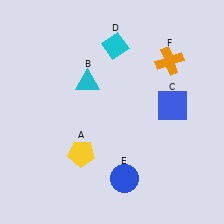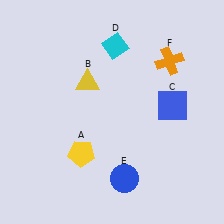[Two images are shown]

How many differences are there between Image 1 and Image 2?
There is 1 difference between the two images.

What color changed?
The triangle (B) changed from cyan in Image 1 to yellow in Image 2.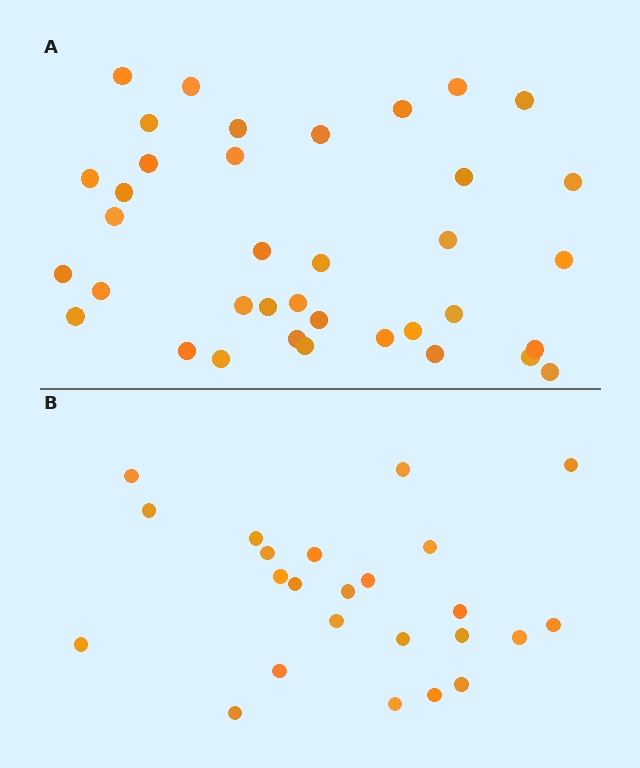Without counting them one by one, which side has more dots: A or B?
Region A (the top region) has more dots.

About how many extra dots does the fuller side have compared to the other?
Region A has approximately 15 more dots than region B.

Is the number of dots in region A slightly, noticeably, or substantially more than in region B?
Region A has substantially more. The ratio is roughly 1.5 to 1.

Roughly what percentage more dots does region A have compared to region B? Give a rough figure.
About 55% more.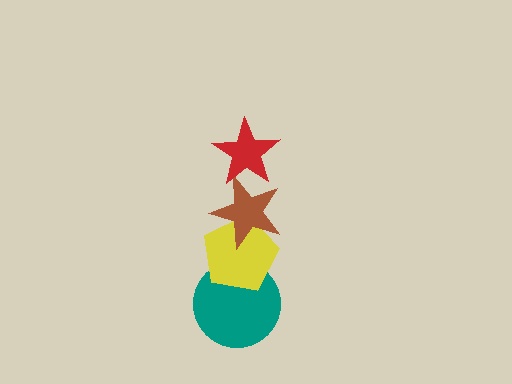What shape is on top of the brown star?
The red star is on top of the brown star.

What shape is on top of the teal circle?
The yellow pentagon is on top of the teal circle.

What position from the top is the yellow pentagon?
The yellow pentagon is 3rd from the top.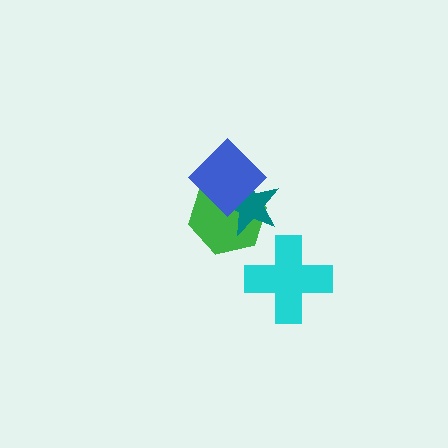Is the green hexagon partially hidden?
Yes, it is partially covered by another shape.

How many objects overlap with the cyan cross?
0 objects overlap with the cyan cross.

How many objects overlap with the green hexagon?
2 objects overlap with the green hexagon.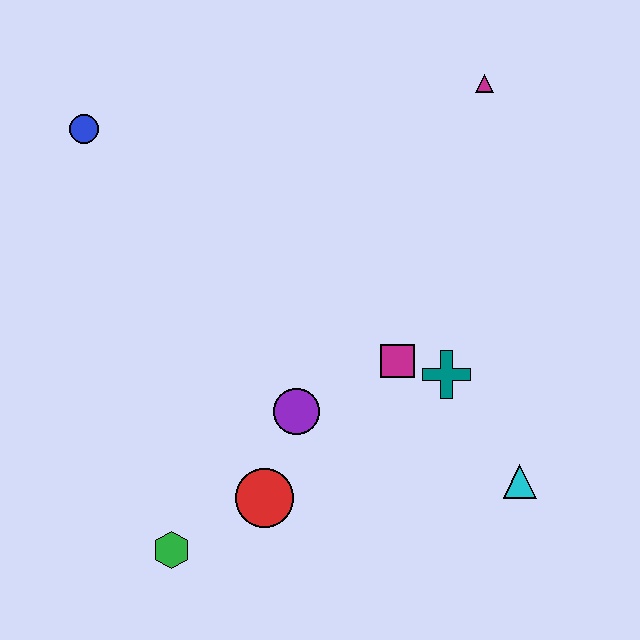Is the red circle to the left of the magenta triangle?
Yes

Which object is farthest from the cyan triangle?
The blue circle is farthest from the cyan triangle.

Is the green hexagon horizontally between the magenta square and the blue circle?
Yes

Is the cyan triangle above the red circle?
Yes